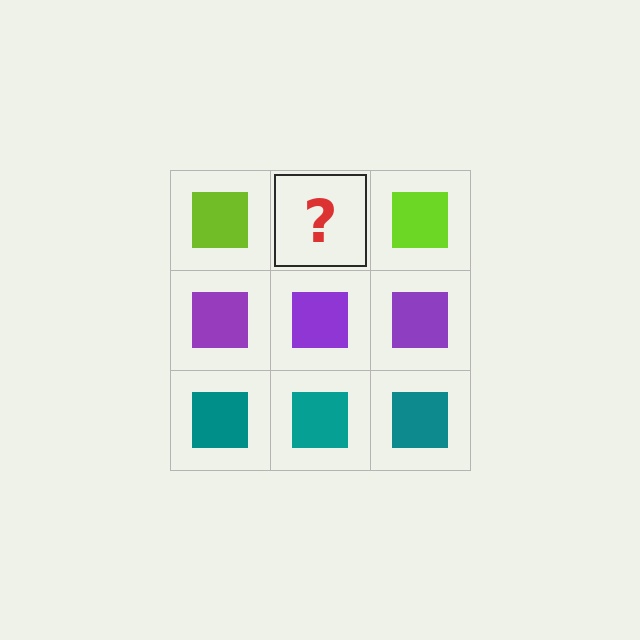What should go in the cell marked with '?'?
The missing cell should contain a lime square.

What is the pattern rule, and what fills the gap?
The rule is that each row has a consistent color. The gap should be filled with a lime square.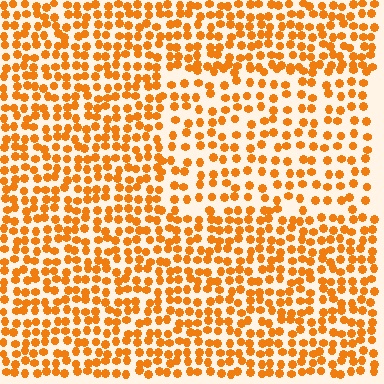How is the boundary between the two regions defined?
The boundary is defined by a change in element density (approximately 1.6x ratio). All elements are the same color, size, and shape.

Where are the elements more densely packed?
The elements are more densely packed outside the rectangle boundary.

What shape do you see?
I see a rectangle.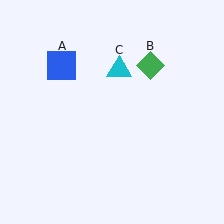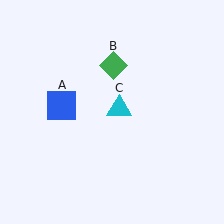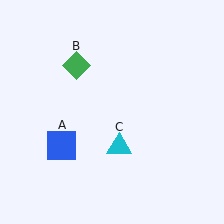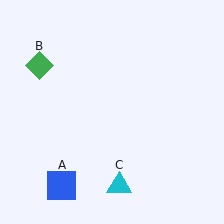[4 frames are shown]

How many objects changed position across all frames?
3 objects changed position: blue square (object A), green diamond (object B), cyan triangle (object C).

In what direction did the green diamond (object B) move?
The green diamond (object B) moved left.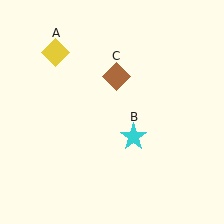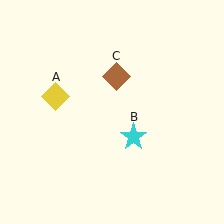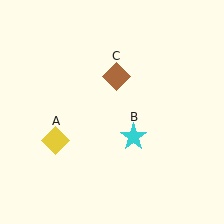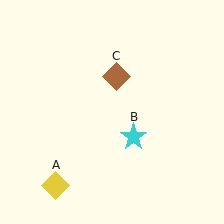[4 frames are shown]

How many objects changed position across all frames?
1 object changed position: yellow diamond (object A).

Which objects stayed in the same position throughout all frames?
Cyan star (object B) and brown diamond (object C) remained stationary.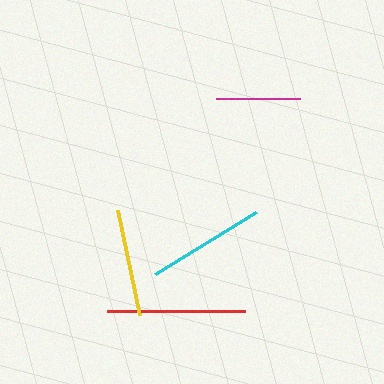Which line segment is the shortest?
The magenta line is the shortest at approximately 84 pixels.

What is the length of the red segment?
The red segment is approximately 138 pixels long.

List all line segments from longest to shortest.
From longest to shortest: red, cyan, yellow, magenta.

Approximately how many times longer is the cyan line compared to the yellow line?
The cyan line is approximately 1.1 times the length of the yellow line.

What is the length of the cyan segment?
The cyan segment is approximately 119 pixels long.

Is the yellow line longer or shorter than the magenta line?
The yellow line is longer than the magenta line.